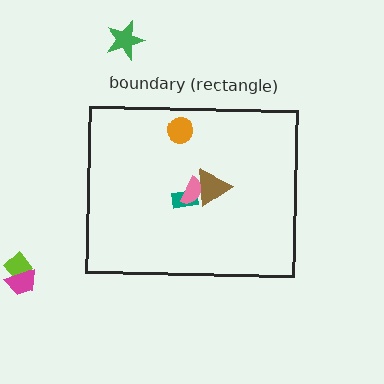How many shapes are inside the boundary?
4 inside, 3 outside.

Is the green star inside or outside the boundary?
Outside.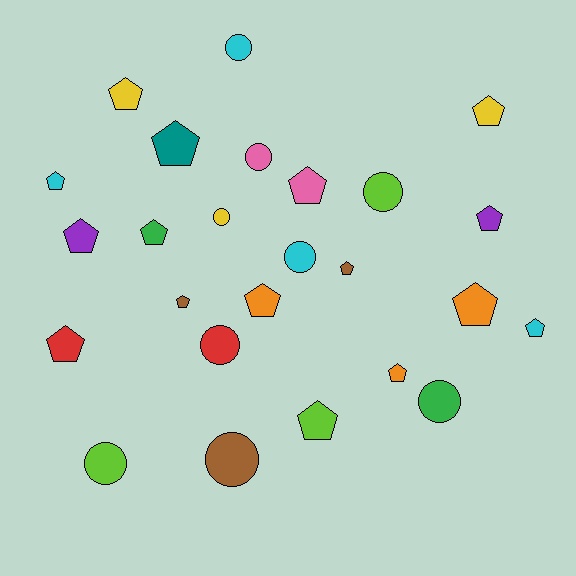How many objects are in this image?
There are 25 objects.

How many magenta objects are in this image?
There are no magenta objects.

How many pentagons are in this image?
There are 16 pentagons.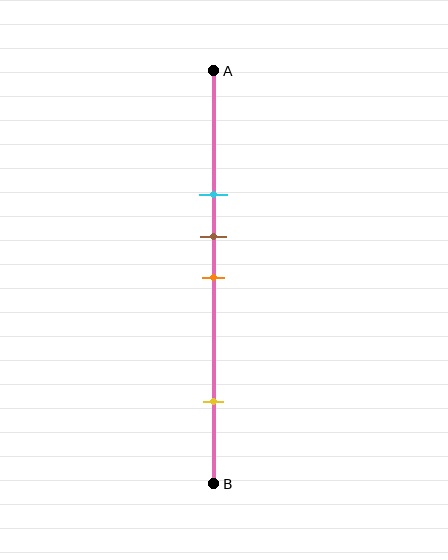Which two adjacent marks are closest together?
The brown and orange marks are the closest adjacent pair.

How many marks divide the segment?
There are 4 marks dividing the segment.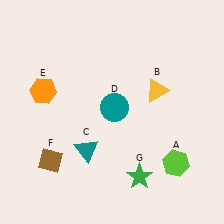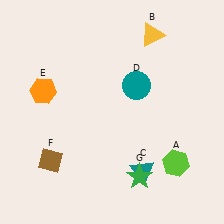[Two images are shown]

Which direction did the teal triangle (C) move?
The teal triangle (C) moved right.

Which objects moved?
The objects that moved are: the yellow triangle (B), the teal triangle (C), the teal circle (D).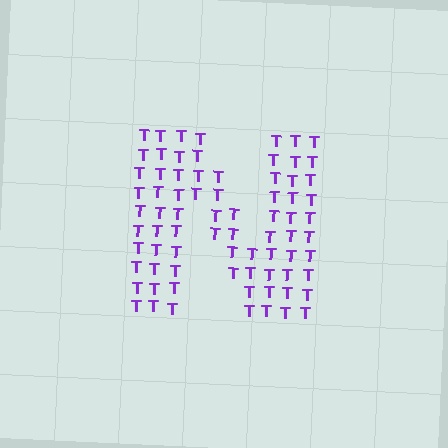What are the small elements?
The small elements are letter T's.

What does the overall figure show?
The overall figure shows the letter N.